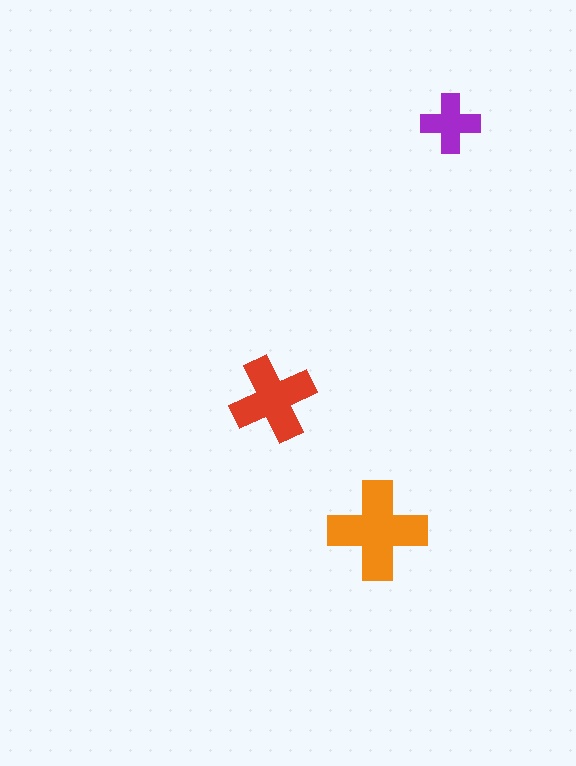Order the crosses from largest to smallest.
the orange one, the red one, the purple one.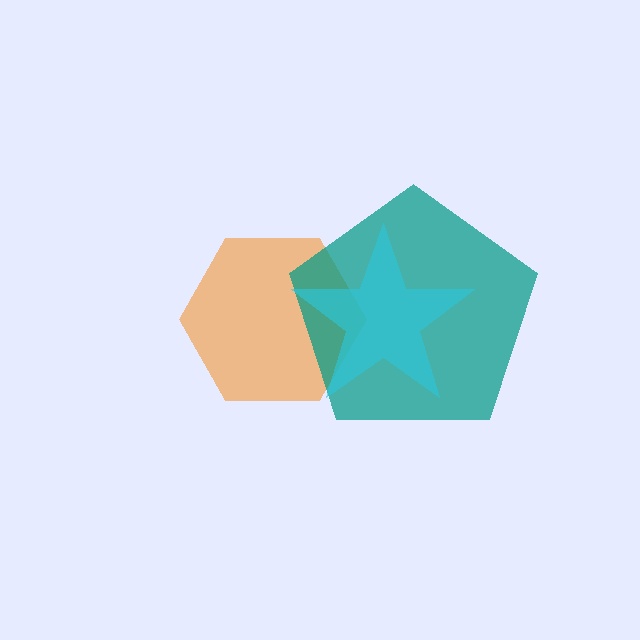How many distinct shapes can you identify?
There are 3 distinct shapes: an orange hexagon, a teal pentagon, a cyan star.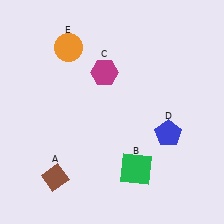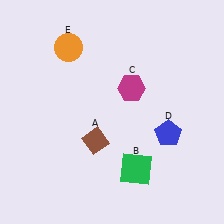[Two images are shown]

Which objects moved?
The objects that moved are: the brown diamond (A), the magenta hexagon (C).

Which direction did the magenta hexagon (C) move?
The magenta hexagon (C) moved right.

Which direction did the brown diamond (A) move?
The brown diamond (A) moved right.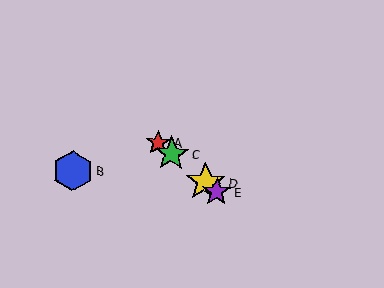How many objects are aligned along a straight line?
4 objects (A, C, D, E) are aligned along a straight line.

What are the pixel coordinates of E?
Object E is at (217, 192).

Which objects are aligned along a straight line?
Objects A, C, D, E are aligned along a straight line.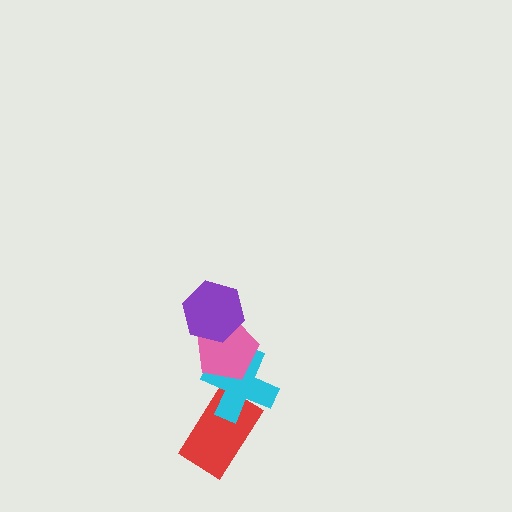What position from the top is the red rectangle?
The red rectangle is 4th from the top.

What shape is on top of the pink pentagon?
The purple hexagon is on top of the pink pentagon.